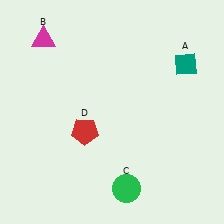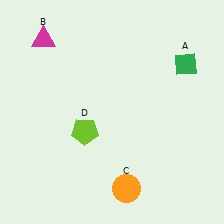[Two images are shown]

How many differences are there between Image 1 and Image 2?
There are 3 differences between the two images.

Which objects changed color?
A changed from teal to green. C changed from green to orange. D changed from red to lime.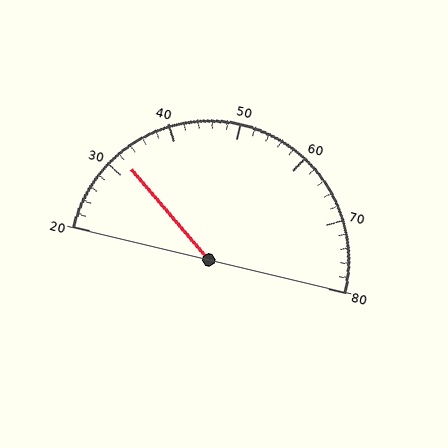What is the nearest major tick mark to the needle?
The nearest major tick mark is 30.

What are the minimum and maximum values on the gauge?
The gauge ranges from 20 to 80.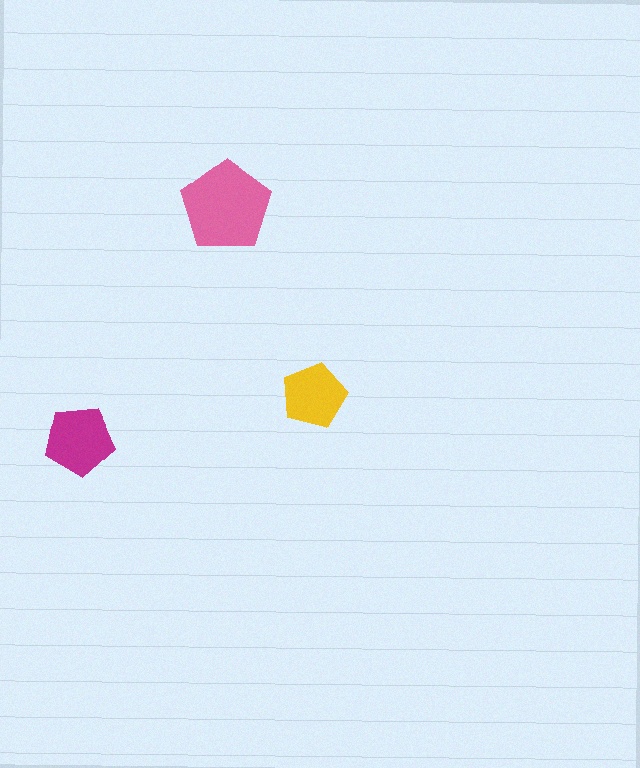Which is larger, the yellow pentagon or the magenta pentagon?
The magenta one.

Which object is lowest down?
The magenta pentagon is bottommost.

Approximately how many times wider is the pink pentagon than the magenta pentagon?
About 1.5 times wider.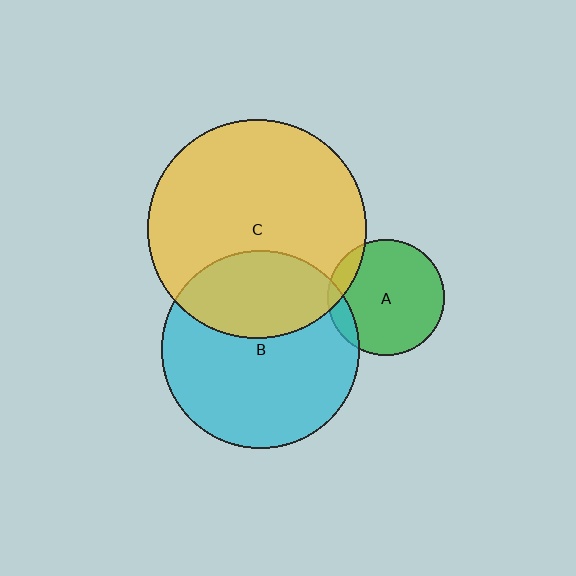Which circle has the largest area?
Circle C (yellow).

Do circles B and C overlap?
Yes.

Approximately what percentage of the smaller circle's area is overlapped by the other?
Approximately 35%.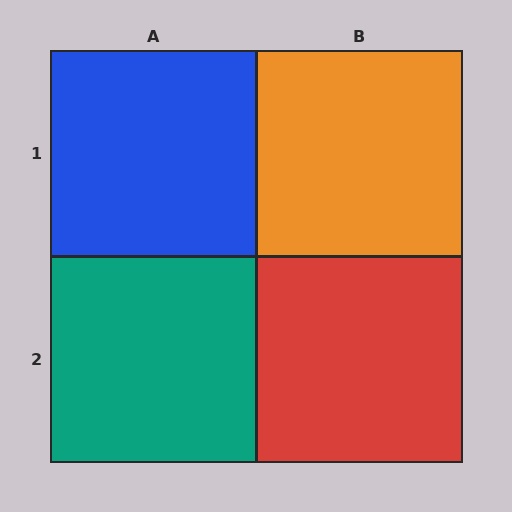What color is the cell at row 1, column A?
Blue.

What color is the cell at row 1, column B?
Orange.